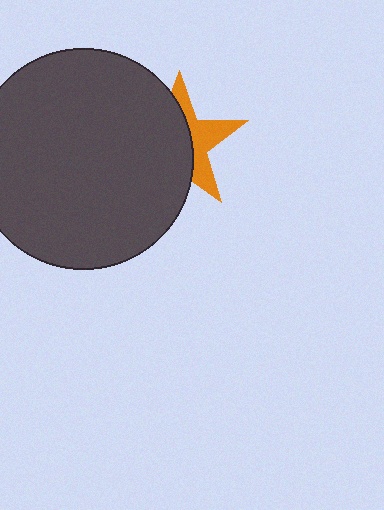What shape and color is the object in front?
The object in front is a dark gray circle.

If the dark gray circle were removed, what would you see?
You would see the complete orange star.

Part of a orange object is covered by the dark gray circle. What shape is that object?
It is a star.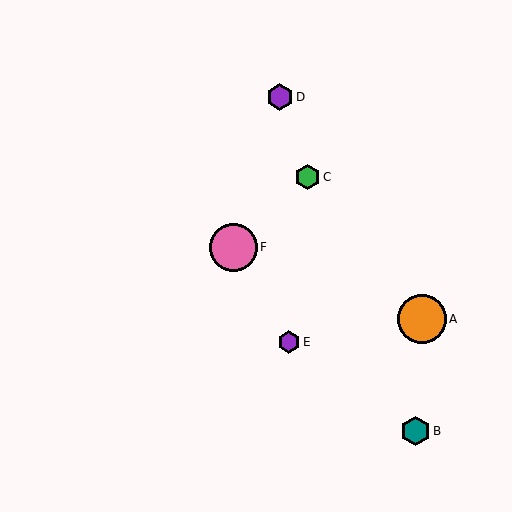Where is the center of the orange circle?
The center of the orange circle is at (422, 319).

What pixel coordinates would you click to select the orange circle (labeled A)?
Click at (422, 319) to select the orange circle A.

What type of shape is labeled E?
Shape E is a purple hexagon.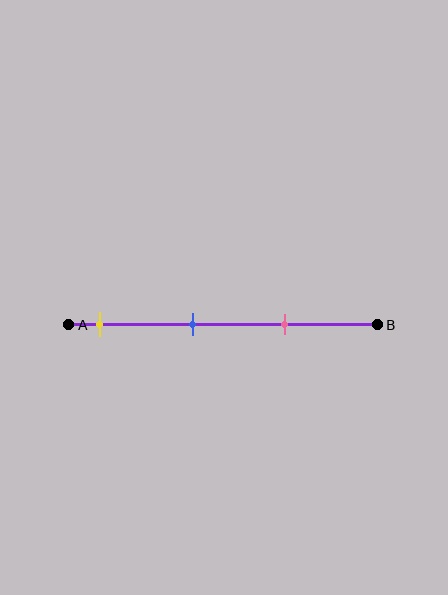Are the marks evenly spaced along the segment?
Yes, the marks are approximately evenly spaced.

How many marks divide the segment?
There are 3 marks dividing the segment.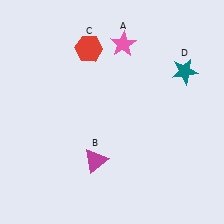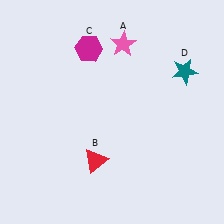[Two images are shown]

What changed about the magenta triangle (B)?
In Image 1, B is magenta. In Image 2, it changed to red.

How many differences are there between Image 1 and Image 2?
There are 2 differences between the two images.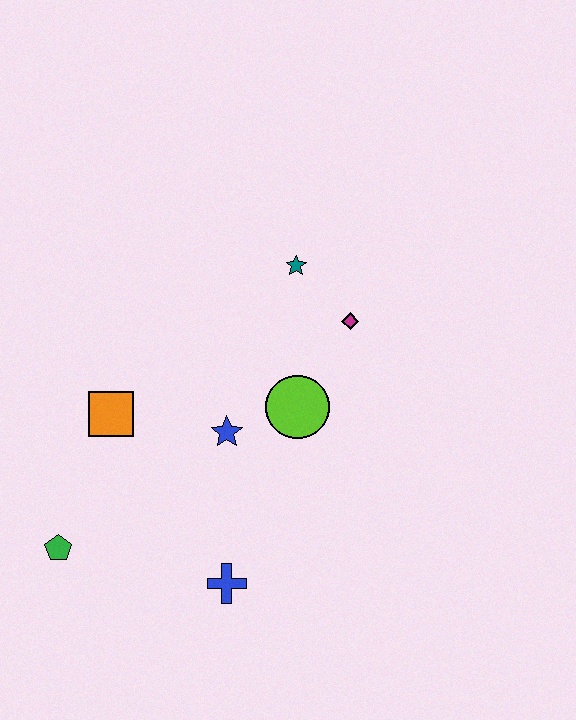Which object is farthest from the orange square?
The magenta diamond is farthest from the orange square.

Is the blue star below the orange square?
Yes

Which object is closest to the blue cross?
The blue star is closest to the blue cross.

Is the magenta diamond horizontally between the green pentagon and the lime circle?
No